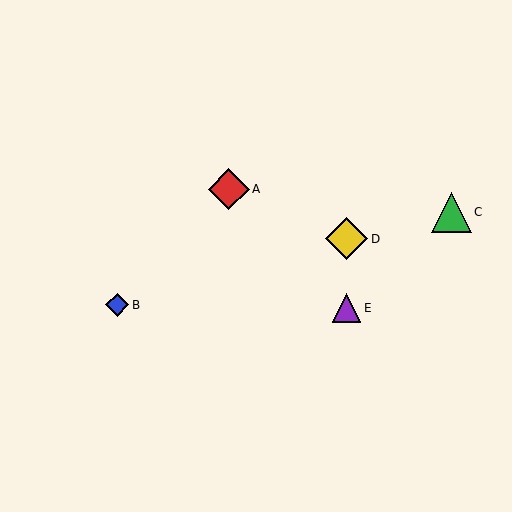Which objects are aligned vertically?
Objects D, E are aligned vertically.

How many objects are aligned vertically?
2 objects (D, E) are aligned vertically.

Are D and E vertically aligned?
Yes, both are at x≈347.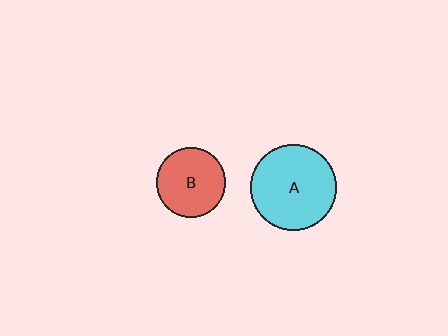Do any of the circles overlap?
No, none of the circles overlap.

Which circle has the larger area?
Circle A (cyan).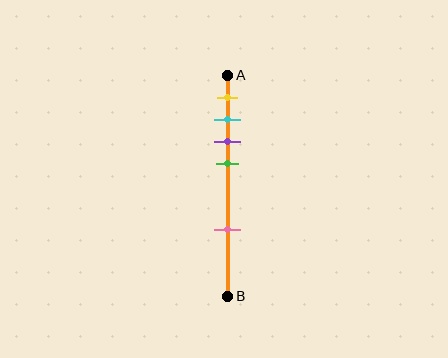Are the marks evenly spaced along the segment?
No, the marks are not evenly spaced.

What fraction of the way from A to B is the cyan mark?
The cyan mark is approximately 20% (0.2) of the way from A to B.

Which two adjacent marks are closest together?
The cyan and purple marks are the closest adjacent pair.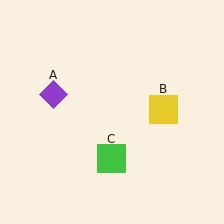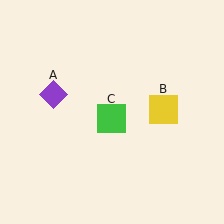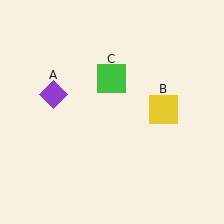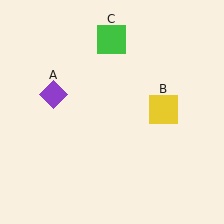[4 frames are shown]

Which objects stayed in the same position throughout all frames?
Purple diamond (object A) and yellow square (object B) remained stationary.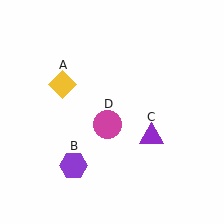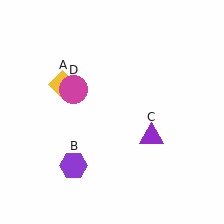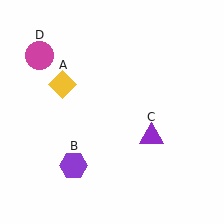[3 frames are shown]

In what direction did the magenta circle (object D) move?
The magenta circle (object D) moved up and to the left.